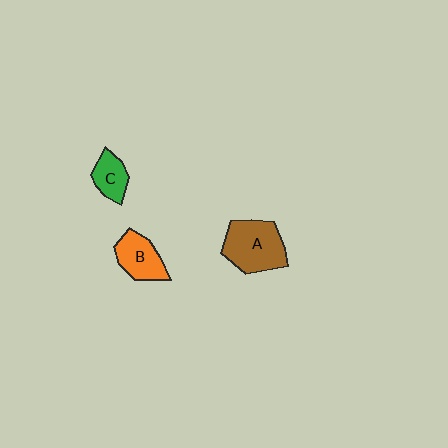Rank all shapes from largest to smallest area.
From largest to smallest: A (brown), B (orange), C (green).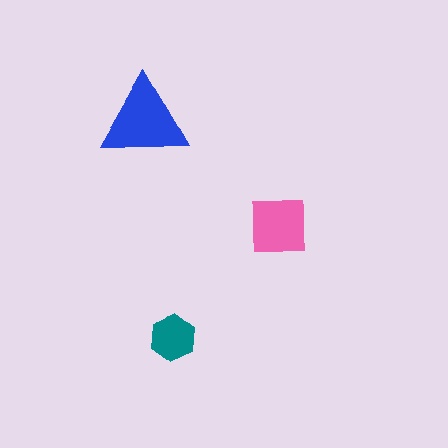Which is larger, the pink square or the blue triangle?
The blue triangle.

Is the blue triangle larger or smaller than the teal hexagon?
Larger.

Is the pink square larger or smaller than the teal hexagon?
Larger.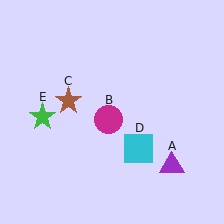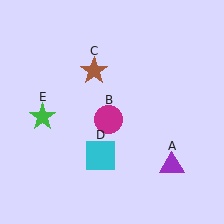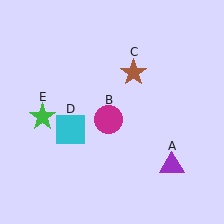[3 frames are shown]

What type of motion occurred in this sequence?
The brown star (object C), cyan square (object D) rotated clockwise around the center of the scene.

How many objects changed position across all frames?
2 objects changed position: brown star (object C), cyan square (object D).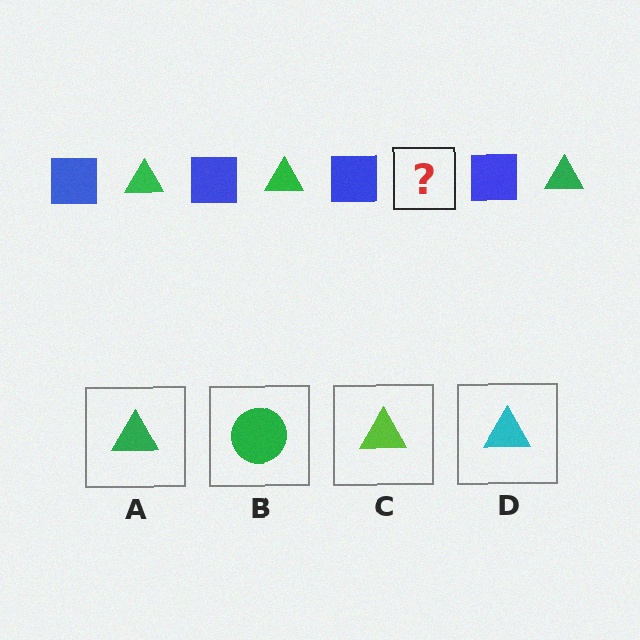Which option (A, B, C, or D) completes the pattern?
A.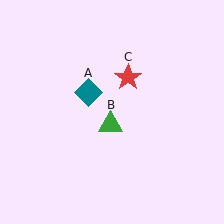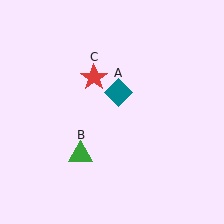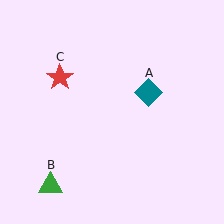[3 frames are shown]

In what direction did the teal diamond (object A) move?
The teal diamond (object A) moved right.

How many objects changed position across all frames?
3 objects changed position: teal diamond (object A), green triangle (object B), red star (object C).